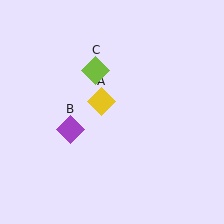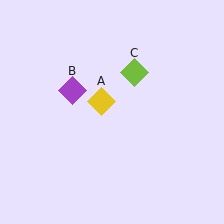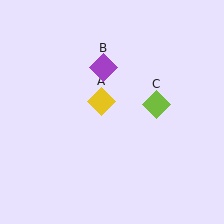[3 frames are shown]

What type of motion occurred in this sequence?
The purple diamond (object B), lime diamond (object C) rotated clockwise around the center of the scene.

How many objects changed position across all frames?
2 objects changed position: purple diamond (object B), lime diamond (object C).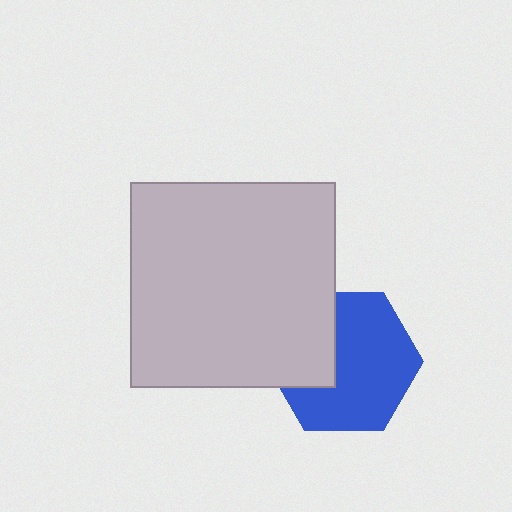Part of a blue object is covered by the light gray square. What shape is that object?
It is a hexagon.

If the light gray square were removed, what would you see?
You would see the complete blue hexagon.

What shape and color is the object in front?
The object in front is a light gray square.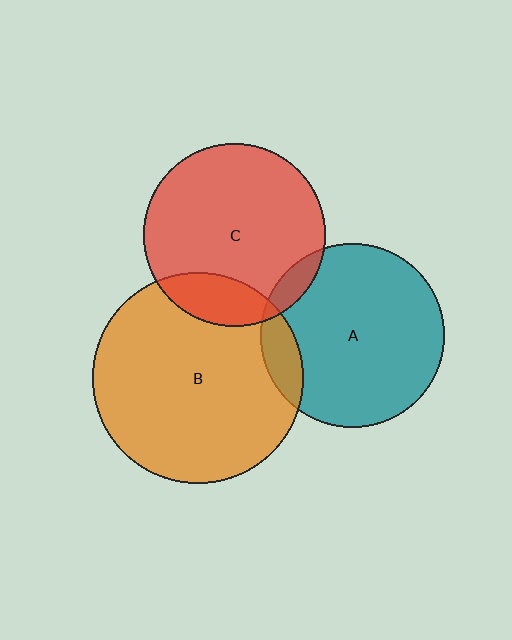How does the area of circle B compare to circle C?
Approximately 1.3 times.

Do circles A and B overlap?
Yes.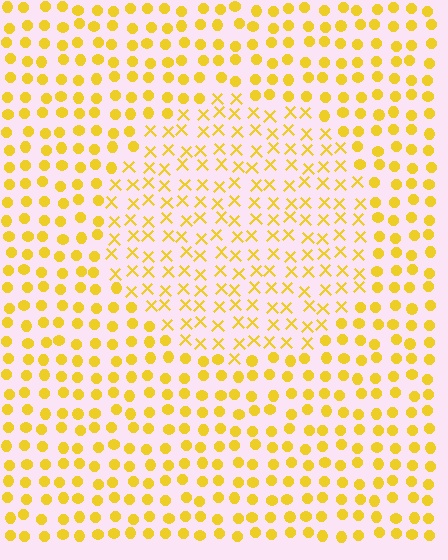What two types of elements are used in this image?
The image uses X marks inside the circle region and circles outside it.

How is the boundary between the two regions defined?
The boundary is defined by a change in element shape: X marks inside vs. circles outside. All elements share the same color and spacing.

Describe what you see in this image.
The image is filled with small yellow elements arranged in a uniform grid. A circle-shaped region contains X marks, while the surrounding area contains circles. The boundary is defined purely by the change in element shape.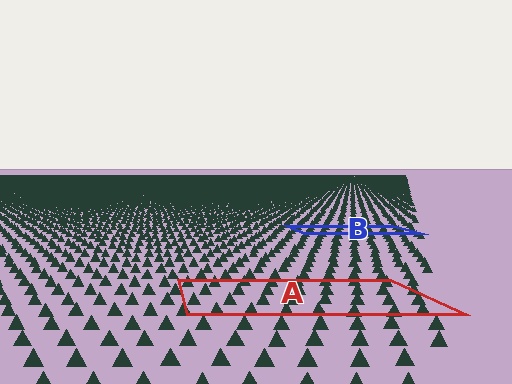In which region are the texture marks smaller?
The texture marks are smaller in region B, because it is farther away.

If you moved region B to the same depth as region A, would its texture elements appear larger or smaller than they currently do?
They would appear larger. At a closer depth, the same texture elements are projected at a bigger on-screen size.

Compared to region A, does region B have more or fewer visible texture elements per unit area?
Region B has more texture elements per unit area — they are packed more densely because it is farther away.